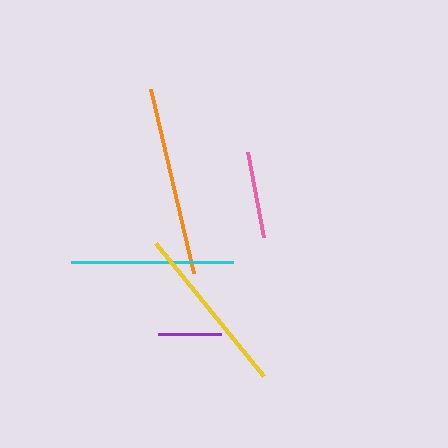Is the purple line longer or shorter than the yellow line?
The yellow line is longer than the purple line.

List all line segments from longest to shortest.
From longest to shortest: orange, yellow, cyan, pink, purple.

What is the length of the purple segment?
The purple segment is approximately 63 pixels long.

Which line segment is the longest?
The orange line is the longest at approximately 189 pixels.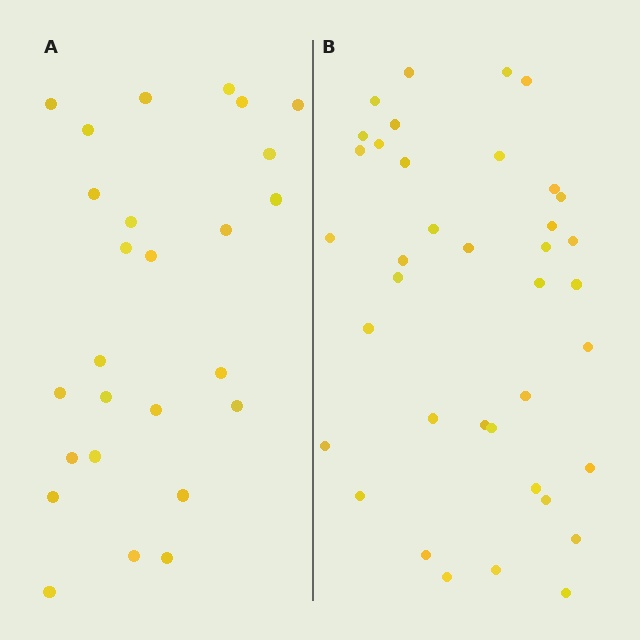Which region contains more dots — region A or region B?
Region B (the right region) has more dots.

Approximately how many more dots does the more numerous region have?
Region B has roughly 12 or so more dots than region A.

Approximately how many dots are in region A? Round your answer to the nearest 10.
About 30 dots. (The exact count is 26, which rounds to 30.)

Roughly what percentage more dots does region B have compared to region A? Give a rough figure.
About 45% more.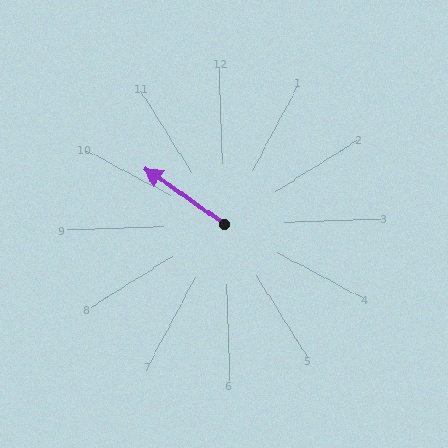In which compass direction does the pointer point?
Northwest.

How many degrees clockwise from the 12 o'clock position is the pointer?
Approximately 307 degrees.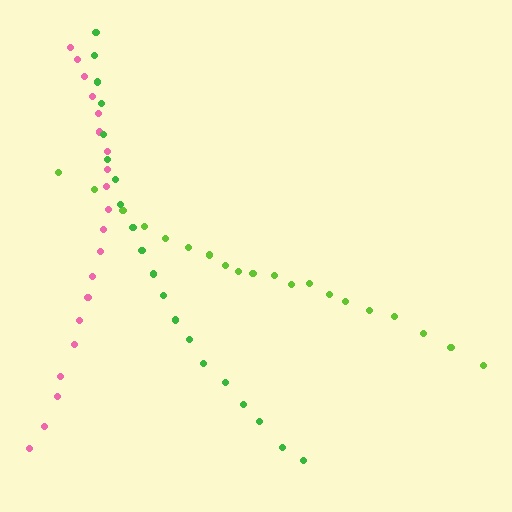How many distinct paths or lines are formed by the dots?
There are 3 distinct paths.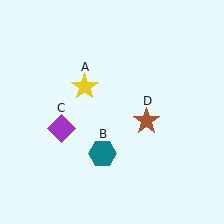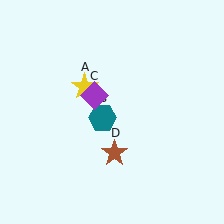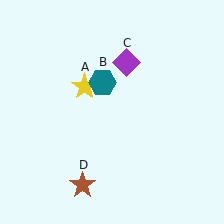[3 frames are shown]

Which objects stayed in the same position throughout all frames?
Yellow star (object A) remained stationary.